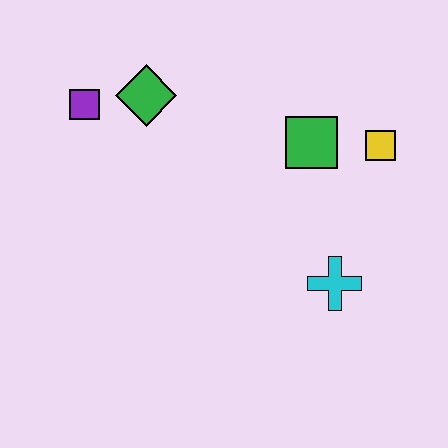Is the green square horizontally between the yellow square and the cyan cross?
No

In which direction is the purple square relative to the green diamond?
The purple square is to the left of the green diamond.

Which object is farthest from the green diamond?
The cyan cross is farthest from the green diamond.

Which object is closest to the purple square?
The green diamond is closest to the purple square.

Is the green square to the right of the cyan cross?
No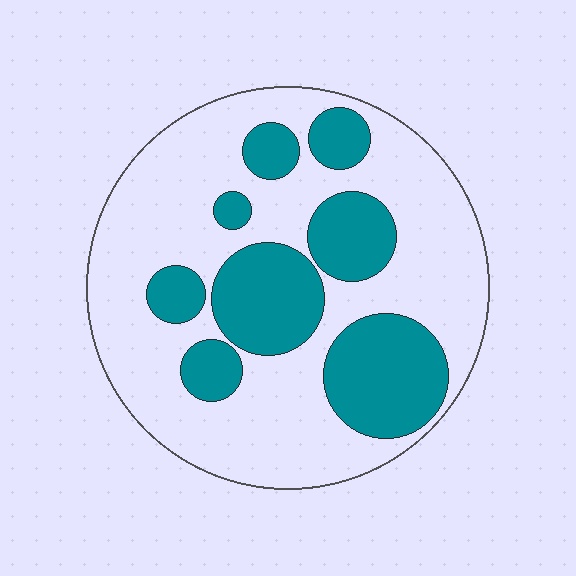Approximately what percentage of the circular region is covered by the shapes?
Approximately 35%.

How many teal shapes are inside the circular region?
8.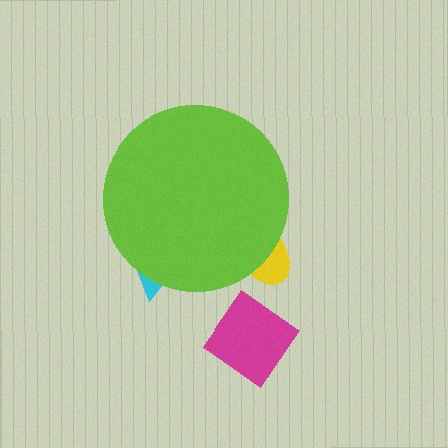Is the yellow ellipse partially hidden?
Yes, the yellow ellipse is partially hidden behind the lime circle.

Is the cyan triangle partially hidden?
Yes, the cyan triangle is partially hidden behind the lime circle.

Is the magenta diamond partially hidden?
No, the magenta diamond is fully visible.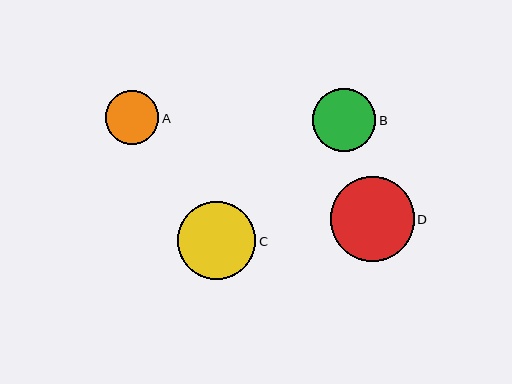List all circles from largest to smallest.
From largest to smallest: D, C, B, A.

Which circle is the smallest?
Circle A is the smallest with a size of approximately 53 pixels.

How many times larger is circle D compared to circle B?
Circle D is approximately 1.3 times the size of circle B.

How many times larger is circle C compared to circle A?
Circle C is approximately 1.5 times the size of circle A.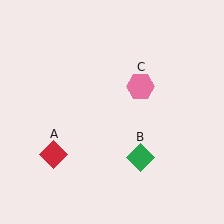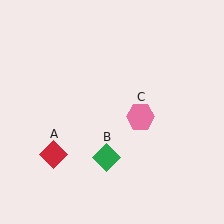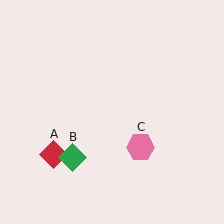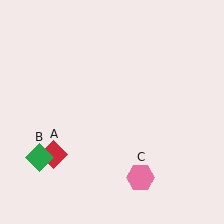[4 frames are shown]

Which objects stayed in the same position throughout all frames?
Red diamond (object A) remained stationary.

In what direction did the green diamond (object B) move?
The green diamond (object B) moved left.